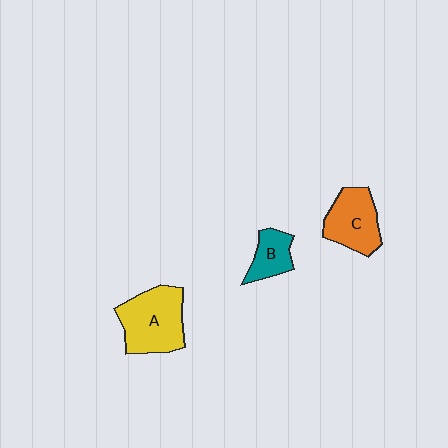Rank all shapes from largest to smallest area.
From largest to smallest: A (yellow), C (orange), B (teal).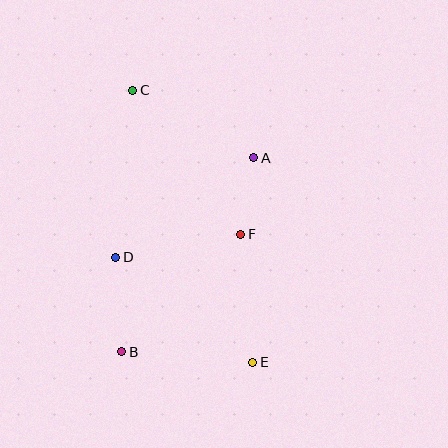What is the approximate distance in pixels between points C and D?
The distance between C and D is approximately 168 pixels.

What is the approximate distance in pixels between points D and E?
The distance between D and E is approximately 173 pixels.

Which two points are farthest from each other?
Points C and E are farthest from each other.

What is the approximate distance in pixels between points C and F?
The distance between C and F is approximately 180 pixels.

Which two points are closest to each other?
Points A and F are closest to each other.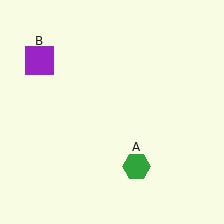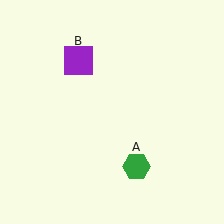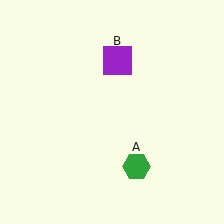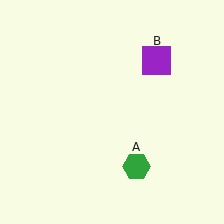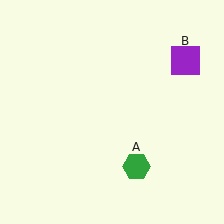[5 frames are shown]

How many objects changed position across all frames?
1 object changed position: purple square (object B).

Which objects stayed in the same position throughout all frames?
Green hexagon (object A) remained stationary.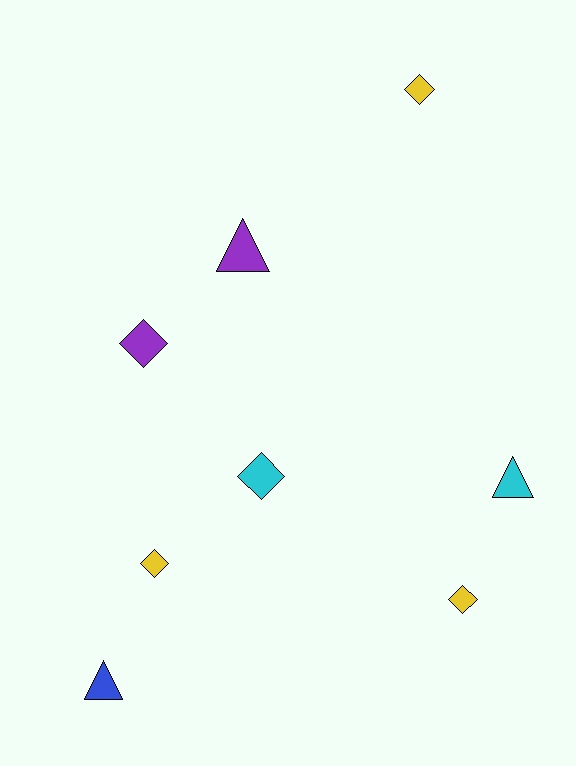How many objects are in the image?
There are 8 objects.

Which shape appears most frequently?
Diamond, with 5 objects.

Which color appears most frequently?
Yellow, with 3 objects.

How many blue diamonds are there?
There are no blue diamonds.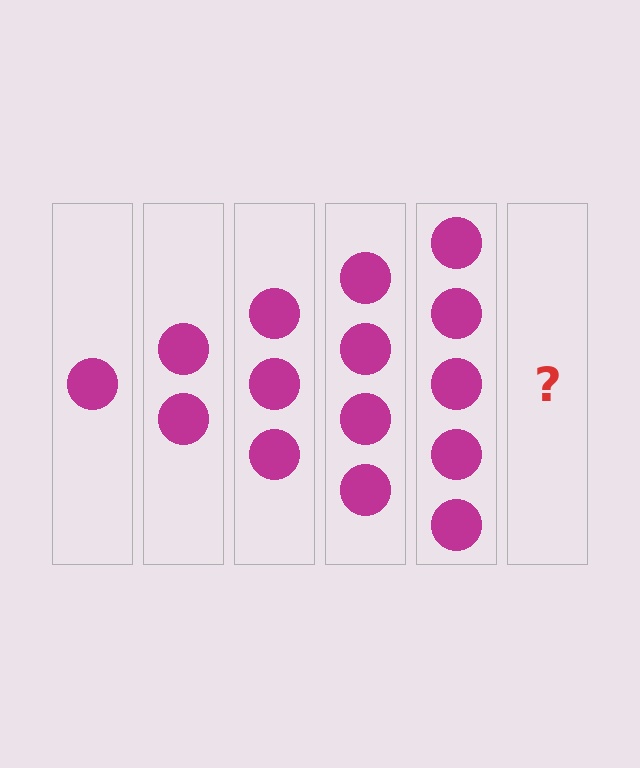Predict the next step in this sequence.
The next step is 6 circles.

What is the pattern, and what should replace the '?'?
The pattern is that each step adds one more circle. The '?' should be 6 circles.